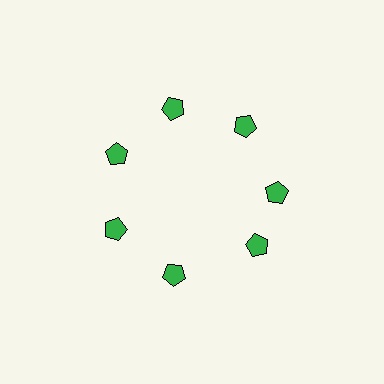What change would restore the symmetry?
The symmetry would be restored by rotating it back into even spacing with its neighbors so that all 7 pentagons sit at equal angles and equal distance from the center.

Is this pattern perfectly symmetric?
No. The 7 green pentagons are arranged in a ring, but one element near the 5 o'clock position is rotated out of alignment along the ring, breaking the 7-fold rotational symmetry.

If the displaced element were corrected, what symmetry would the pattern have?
It would have 7-fold rotational symmetry — the pattern would map onto itself every 51 degrees.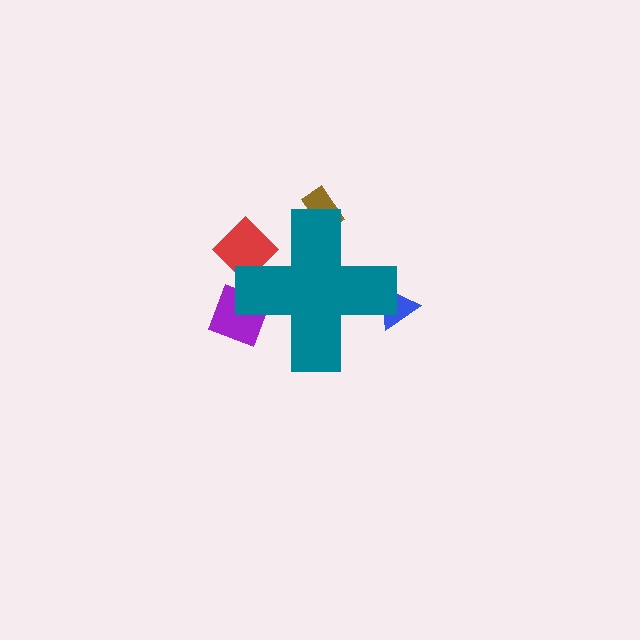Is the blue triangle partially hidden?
Yes, the blue triangle is partially hidden behind the teal cross.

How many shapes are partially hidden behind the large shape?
4 shapes are partially hidden.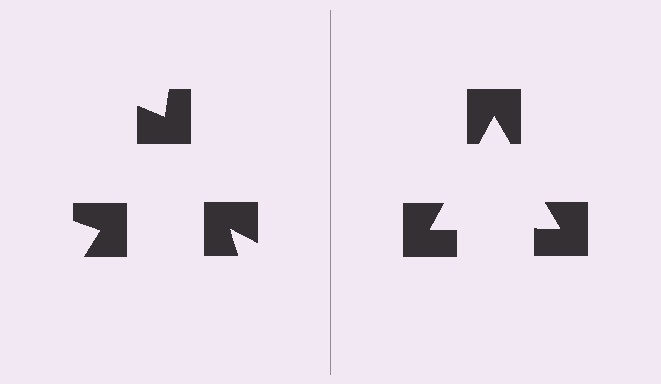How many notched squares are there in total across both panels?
6 — 3 on each side.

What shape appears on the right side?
An illusory triangle.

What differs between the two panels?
The notched squares are positioned identically on both sides; only the wedge orientations differ. On the right they align to a triangle; on the left they are misaligned.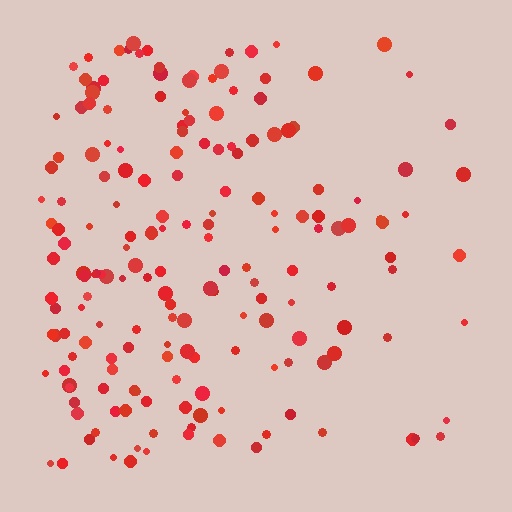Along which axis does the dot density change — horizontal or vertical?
Horizontal.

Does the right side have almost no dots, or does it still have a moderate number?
Still a moderate number, just noticeably fewer than the left.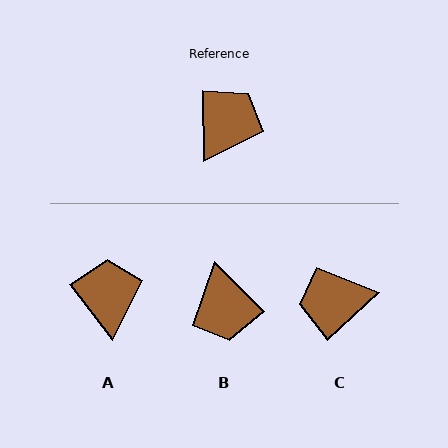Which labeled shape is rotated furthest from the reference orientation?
B, about 135 degrees away.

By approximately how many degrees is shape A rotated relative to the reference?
Approximately 37 degrees counter-clockwise.